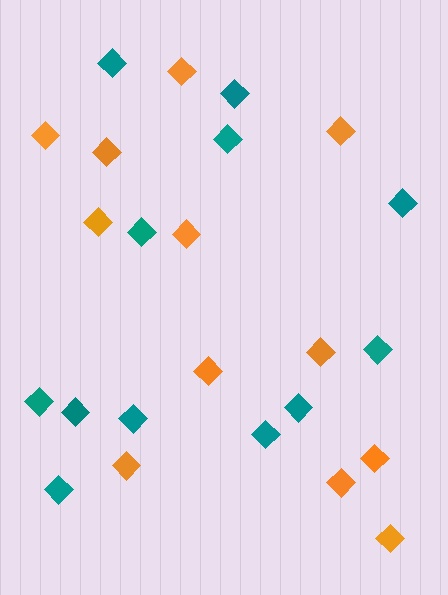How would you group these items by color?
There are 2 groups: one group of teal diamonds (12) and one group of orange diamonds (12).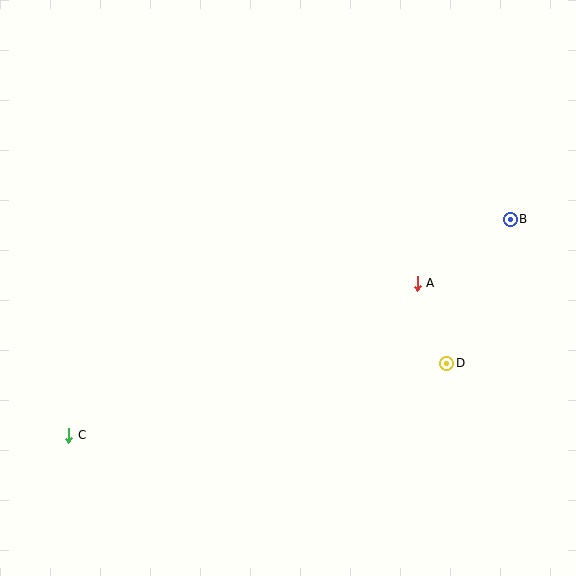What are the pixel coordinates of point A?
Point A is at (417, 283).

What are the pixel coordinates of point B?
Point B is at (510, 219).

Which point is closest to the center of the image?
Point A at (417, 283) is closest to the center.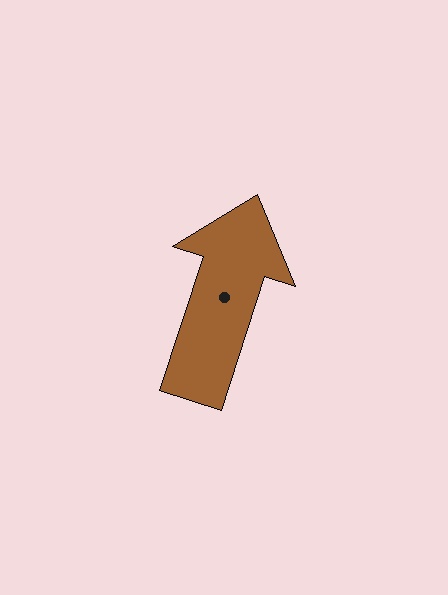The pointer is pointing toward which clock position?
Roughly 1 o'clock.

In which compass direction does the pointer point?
North.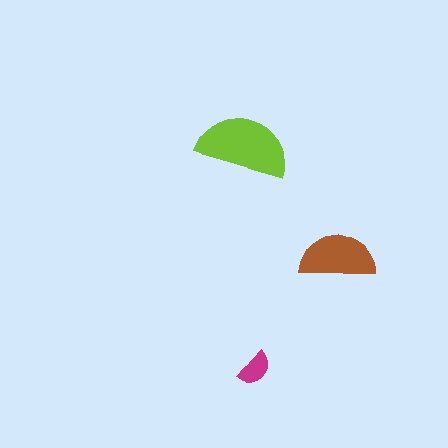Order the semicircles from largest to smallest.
the lime one, the brown one, the magenta one.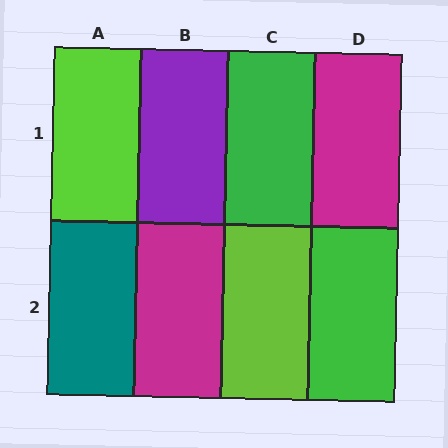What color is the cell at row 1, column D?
Magenta.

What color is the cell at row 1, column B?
Purple.